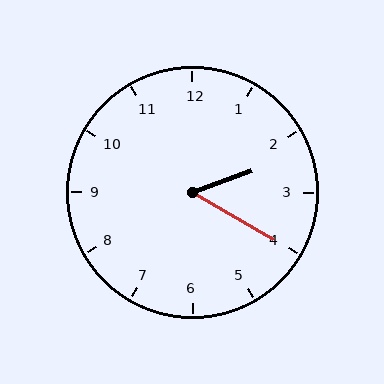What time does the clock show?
2:20.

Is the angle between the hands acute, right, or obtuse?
It is acute.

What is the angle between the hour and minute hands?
Approximately 50 degrees.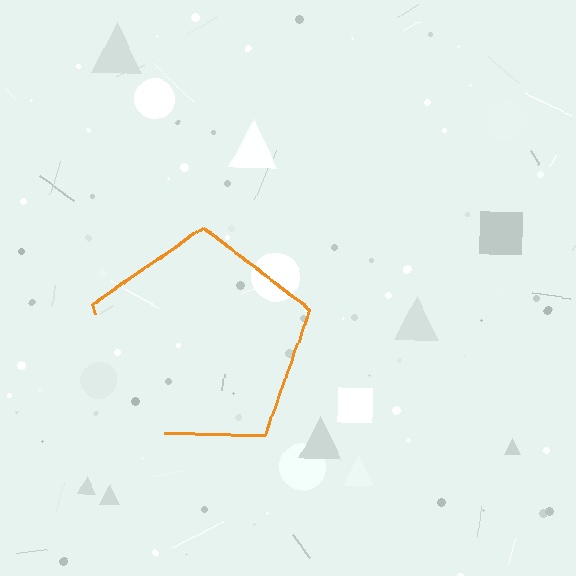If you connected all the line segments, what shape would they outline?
They would outline a pentagon.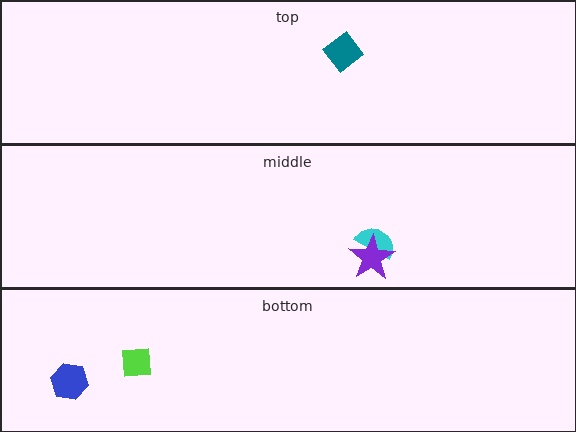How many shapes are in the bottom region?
2.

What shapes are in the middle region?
The cyan semicircle, the purple star.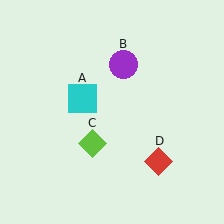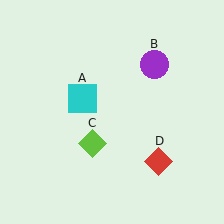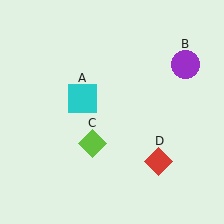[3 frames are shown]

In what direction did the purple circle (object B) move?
The purple circle (object B) moved right.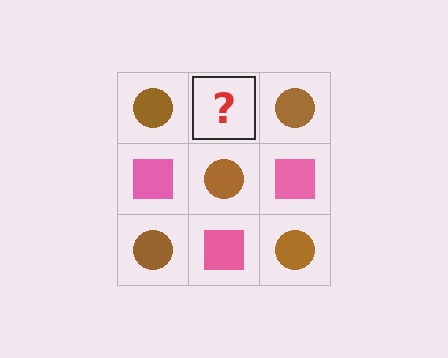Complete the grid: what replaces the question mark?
The question mark should be replaced with a pink square.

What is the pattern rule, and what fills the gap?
The rule is that it alternates brown circle and pink square in a checkerboard pattern. The gap should be filled with a pink square.